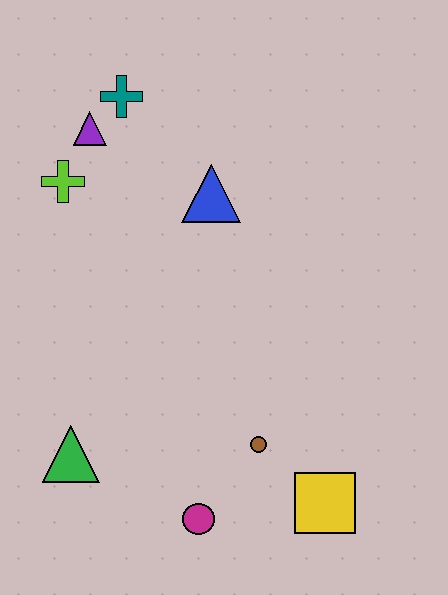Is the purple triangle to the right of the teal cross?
No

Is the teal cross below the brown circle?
No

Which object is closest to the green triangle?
The magenta circle is closest to the green triangle.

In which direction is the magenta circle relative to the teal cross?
The magenta circle is below the teal cross.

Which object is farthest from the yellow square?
The teal cross is farthest from the yellow square.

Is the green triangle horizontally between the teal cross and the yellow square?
No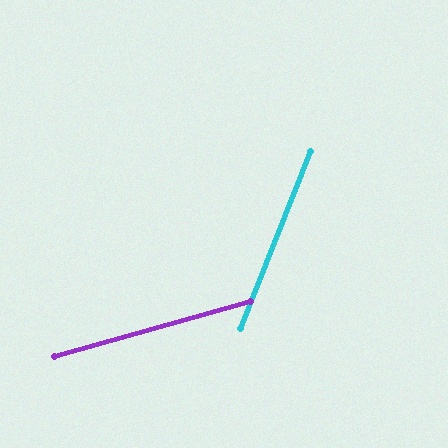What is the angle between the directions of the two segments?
Approximately 53 degrees.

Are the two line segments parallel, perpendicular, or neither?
Neither parallel nor perpendicular — they differ by about 53°.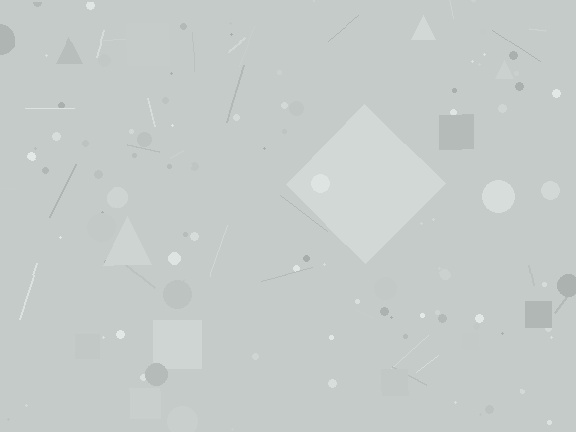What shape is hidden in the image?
A diamond is hidden in the image.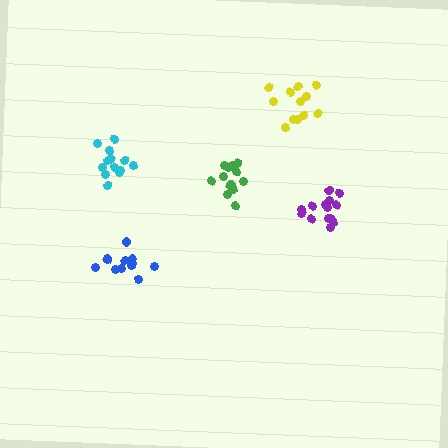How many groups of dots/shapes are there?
There are 5 groups.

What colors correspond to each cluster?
The clusters are colored: purple, green, blue, yellow, cyan.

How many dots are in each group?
Group 1: 15 dots, Group 2: 13 dots, Group 3: 13 dots, Group 4: 12 dots, Group 5: 13 dots (66 total).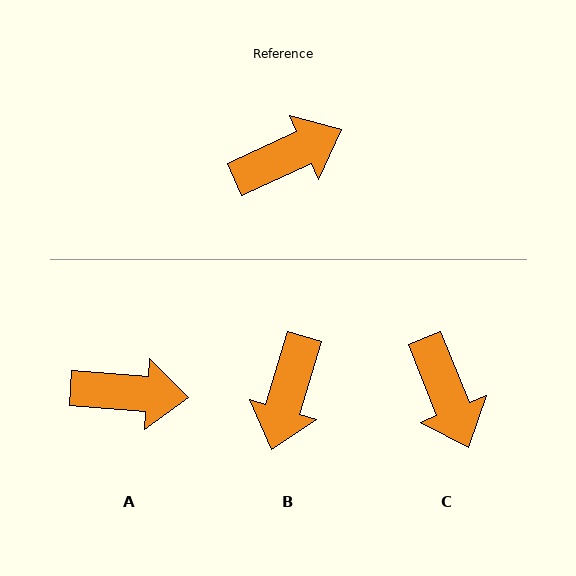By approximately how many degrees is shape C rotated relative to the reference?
Approximately 93 degrees clockwise.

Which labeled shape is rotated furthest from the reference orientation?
B, about 132 degrees away.